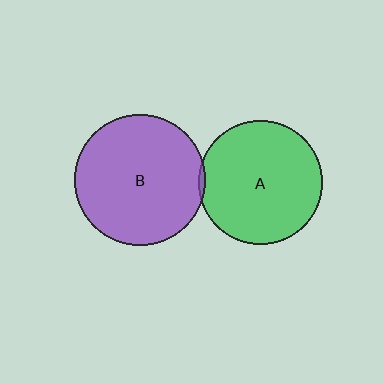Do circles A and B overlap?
Yes.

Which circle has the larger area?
Circle B (purple).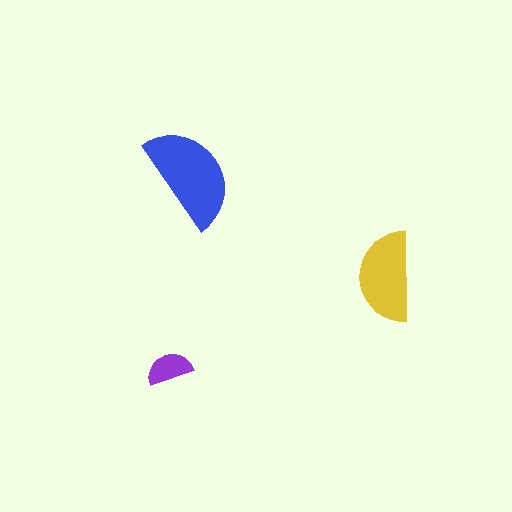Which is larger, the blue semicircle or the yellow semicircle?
The blue one.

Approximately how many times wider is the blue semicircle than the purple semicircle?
About 2.5 times wider.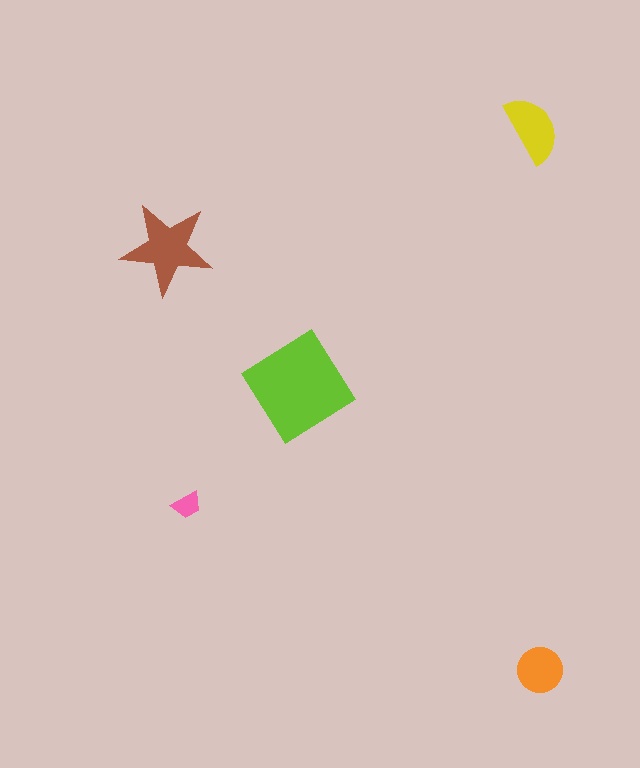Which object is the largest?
The lime diamond.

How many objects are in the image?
There are 5 objects in the image.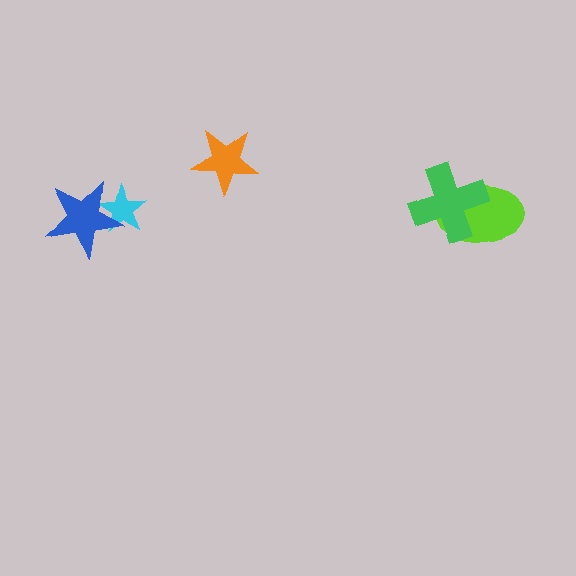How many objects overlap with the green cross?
1 object overlaps with the green cross.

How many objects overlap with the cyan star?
1 object overlaps with the cyan star.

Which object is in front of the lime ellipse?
The green cross is in front of the lime ellipse.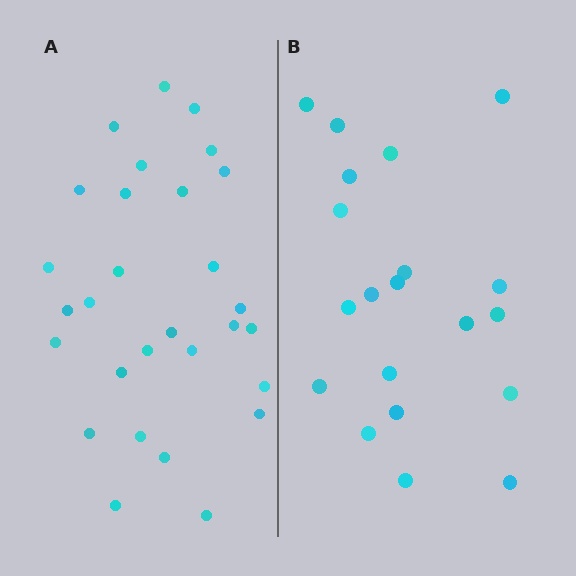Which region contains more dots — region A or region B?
Region A (the left region) has more dots.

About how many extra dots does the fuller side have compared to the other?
Region A has roughly 8 or so more dots than region B.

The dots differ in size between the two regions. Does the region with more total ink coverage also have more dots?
No. Region B has more total ink coverage because its dots are larger, but region A actually contains more individual dots. Total area can be misleading — the number of items is what matters here.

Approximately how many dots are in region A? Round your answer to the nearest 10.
About 30 dots. (The exact count is 29, which rounds to 30.)